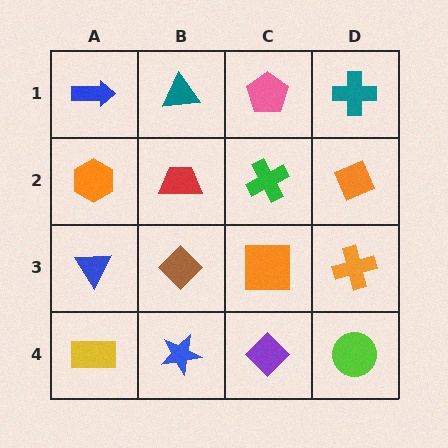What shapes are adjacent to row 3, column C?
A green cross (row 2, column C), a purple diamond (row 4, column C), a brown diamond (row 3, column B), an orange cross (row 3, column D).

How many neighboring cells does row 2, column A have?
3.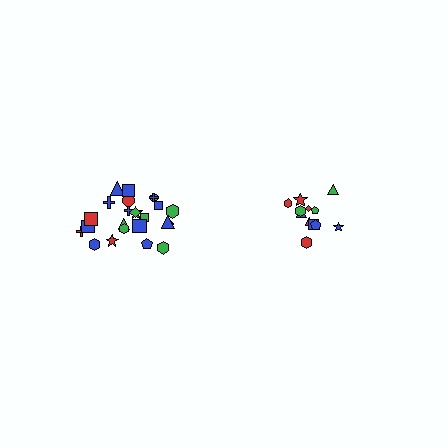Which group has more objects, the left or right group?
The left group.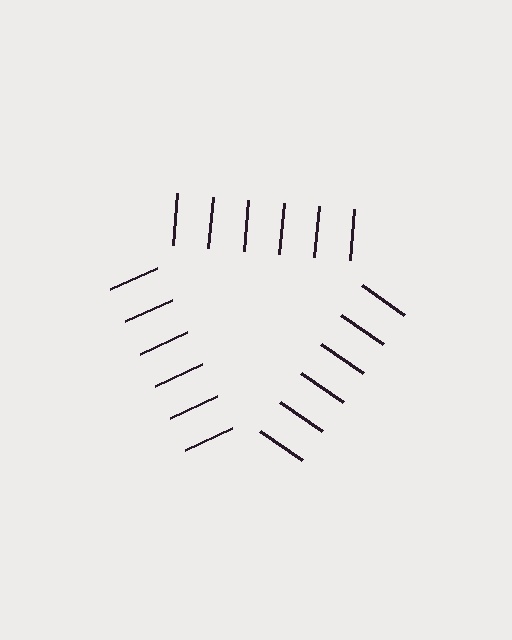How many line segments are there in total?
18 — 6 along each of the 3 edges.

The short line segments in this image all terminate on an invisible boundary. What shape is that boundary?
An illusory triangle — the line segments terminate on its edges but no continuous stroke is drawn.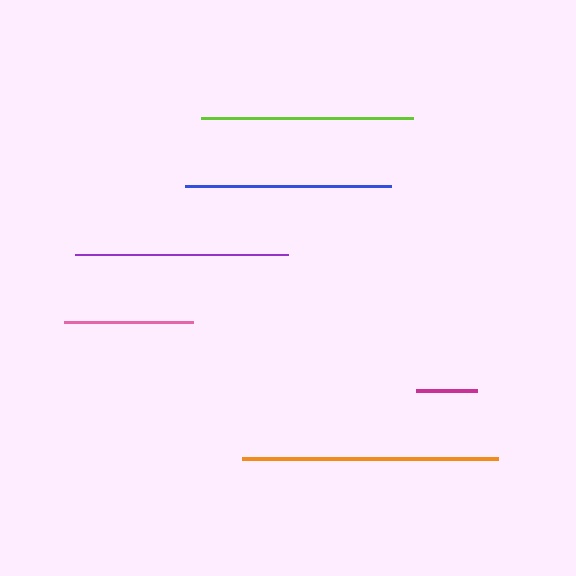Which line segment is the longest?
The orange line is the longest at approximately 257 pixels.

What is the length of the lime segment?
The lime segment is approximately 212 pixels long.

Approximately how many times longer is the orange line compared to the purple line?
The orange line is approximately 1.2 times the length of the purple line.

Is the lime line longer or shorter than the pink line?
The lime line is longer than the pink line.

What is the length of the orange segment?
The orange segment is approximately 257 pixels long.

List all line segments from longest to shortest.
From longest to shortest: orange, purple, lime, blue, pink, magenta.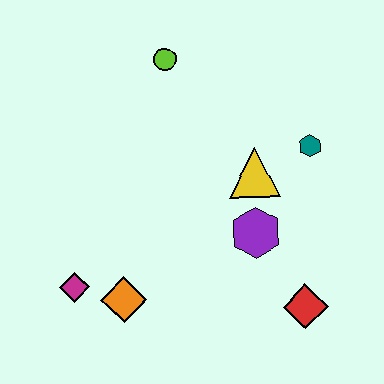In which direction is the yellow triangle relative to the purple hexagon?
The yellow triangle is above the purple hexagon.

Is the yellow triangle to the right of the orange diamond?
Yes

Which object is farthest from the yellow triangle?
The magenta diamond is farthest from the yellow triangle.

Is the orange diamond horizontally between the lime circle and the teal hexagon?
No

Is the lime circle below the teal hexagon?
No